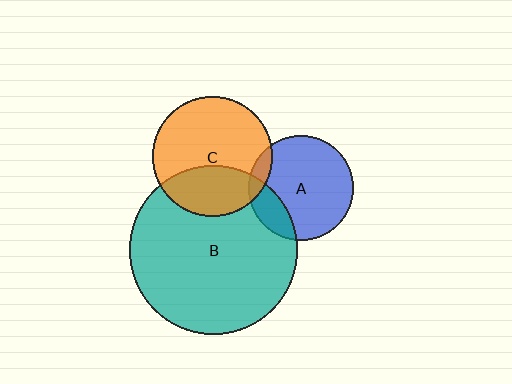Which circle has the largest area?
Circle B (teal).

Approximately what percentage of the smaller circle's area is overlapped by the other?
Approximately 10%.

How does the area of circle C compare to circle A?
Approximately 1.3 times.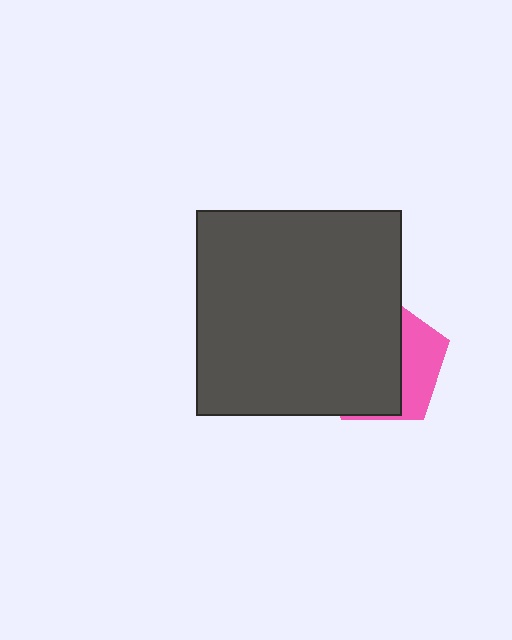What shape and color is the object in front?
The object in front is a dark gray rectangle.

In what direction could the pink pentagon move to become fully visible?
The pink pentagon could move right. That would shift it out from behind the dark gray rectangle entirely.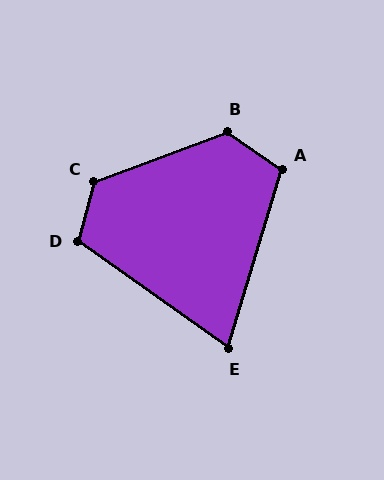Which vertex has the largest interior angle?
C, at approximately 125 degrees.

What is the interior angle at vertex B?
Approximately 124 degrees (obtuse).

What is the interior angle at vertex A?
Approximately 108 degrees (obtuse).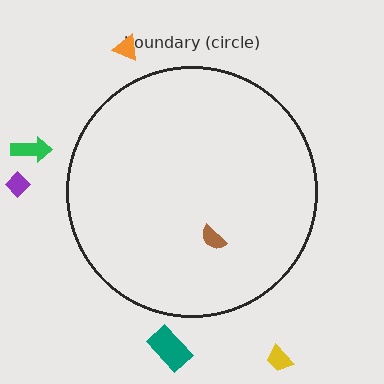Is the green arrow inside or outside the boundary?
Outside.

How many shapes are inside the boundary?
1 inside, 5 outside.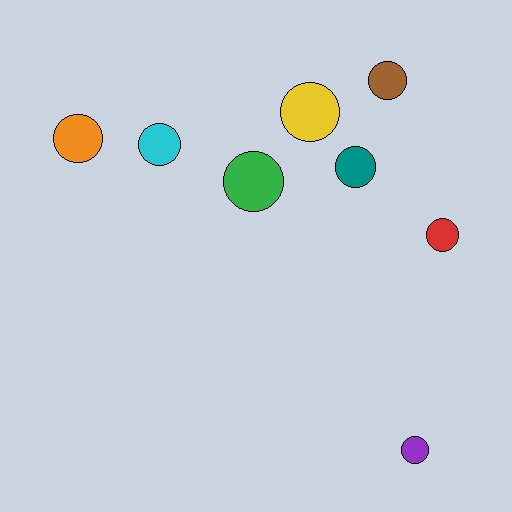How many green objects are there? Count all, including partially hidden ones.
There is 1 green object.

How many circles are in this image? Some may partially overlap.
There are 8 circles.